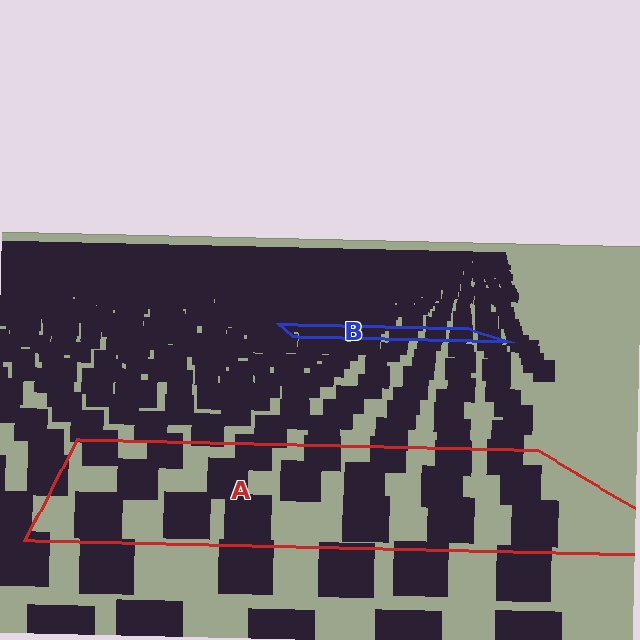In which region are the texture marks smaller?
The texture marks are smaller in region B, because it is farther away.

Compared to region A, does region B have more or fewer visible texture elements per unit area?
Region B has more texture elements per unit area — they are packed more densely because it is farther away.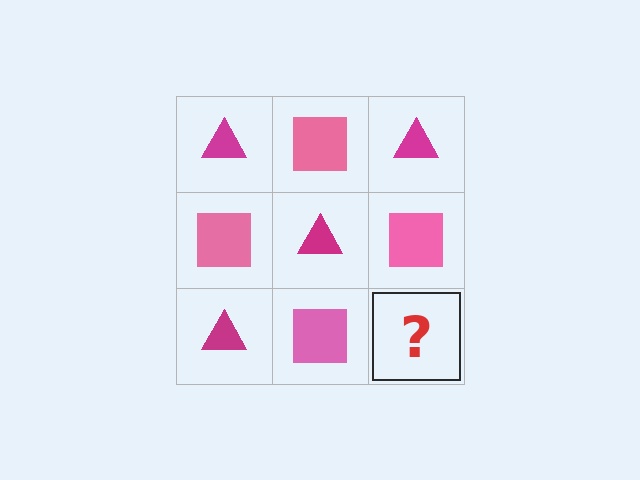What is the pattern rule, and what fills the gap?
The rule is that it alternates magenta triangle and pink square in a checkerboard pattern. The gap should be filled with a magenta triangle.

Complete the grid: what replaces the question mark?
The question mark should be replaced with a magenta triangle.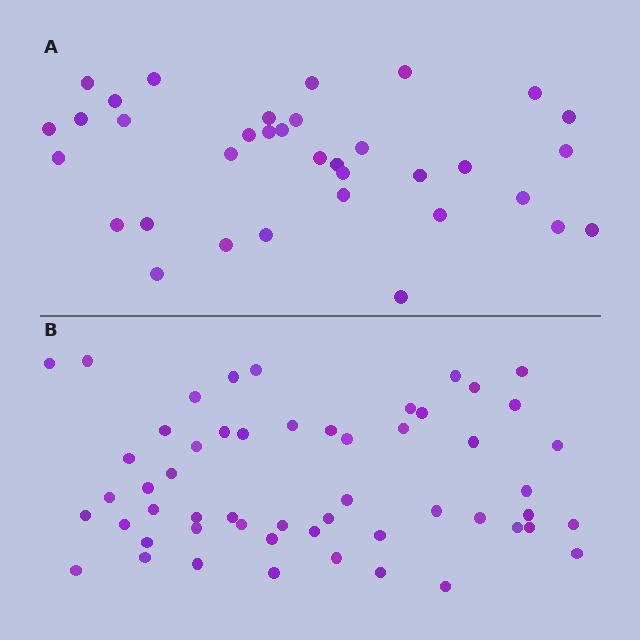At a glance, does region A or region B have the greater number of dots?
Region B (the bottom region) has more dots.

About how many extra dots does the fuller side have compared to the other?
Region B has approximately 20 more dots than region A.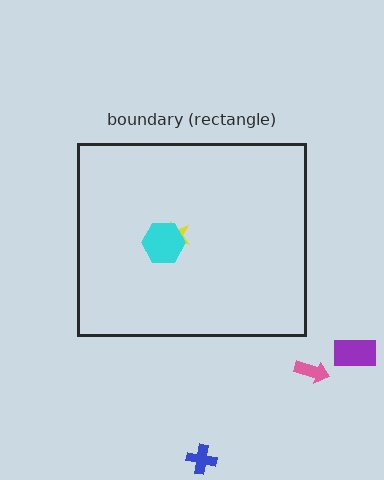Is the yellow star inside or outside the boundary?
Inside.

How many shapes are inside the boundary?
2 inside, 3 outside.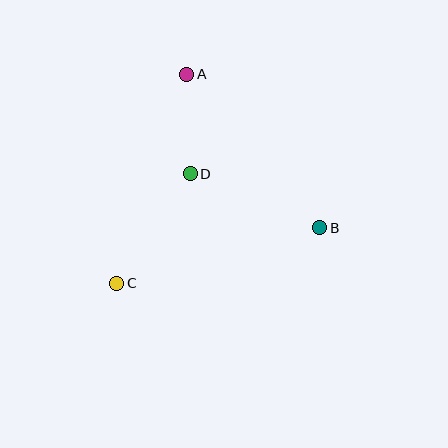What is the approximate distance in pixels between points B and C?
The distance between B and C is approximately 211 pixels.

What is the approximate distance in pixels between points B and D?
The distance between B and D is approximately 140 pixels.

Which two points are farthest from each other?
Points A and C are farthest from each other.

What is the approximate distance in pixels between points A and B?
The distance between A and B is approximately 203 pixels.